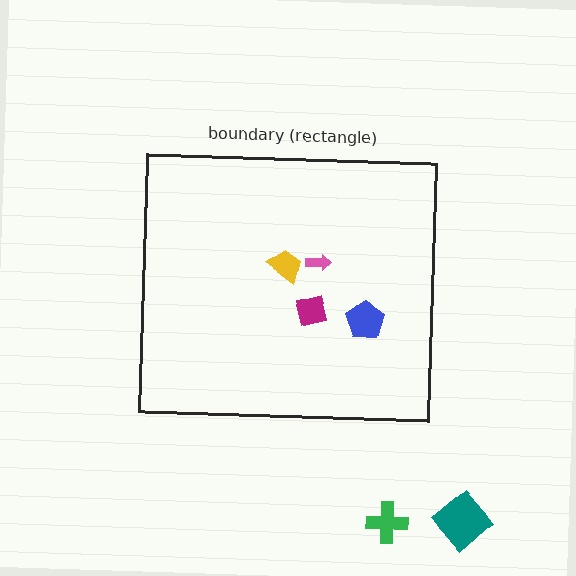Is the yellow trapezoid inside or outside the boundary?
Inside.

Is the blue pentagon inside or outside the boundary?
Inside.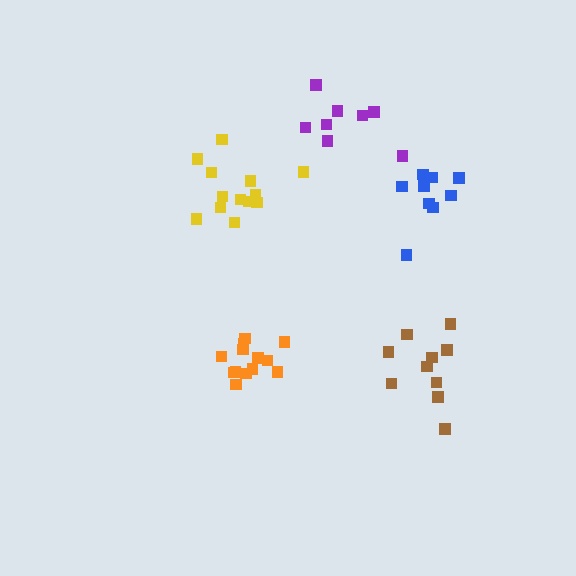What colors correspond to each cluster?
The clusters are colored: blue, orange, brown, yellow, purple.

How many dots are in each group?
Group 1: 9 dots, Group 2: 13 dots, Group 3: 10 dots, Group 4: 13 dots, Group 5: 8 dots (53 total).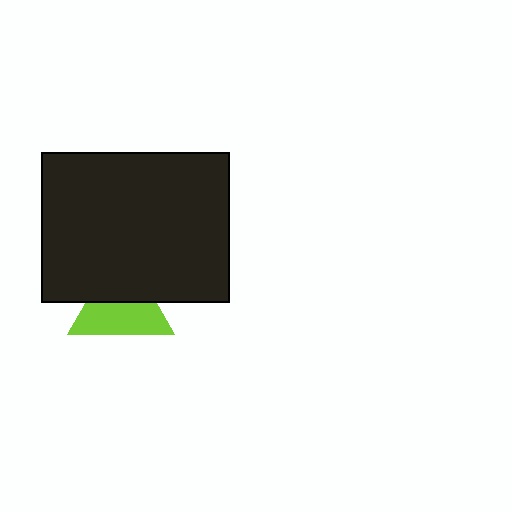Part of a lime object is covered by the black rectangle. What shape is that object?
It is a triangle.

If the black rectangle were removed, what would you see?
You would see the complete lime triangle.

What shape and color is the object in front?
The object in front is a black rectangle.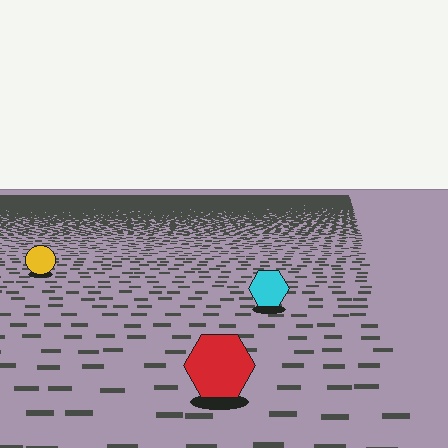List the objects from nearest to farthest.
From nearest to farthest: the red hexagon, the cyan hexagon, the yellow circle.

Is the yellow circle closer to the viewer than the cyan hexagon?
No. The cyan hexagon is closer — you can tell from the texture gradient: the ground texture is coarser near it.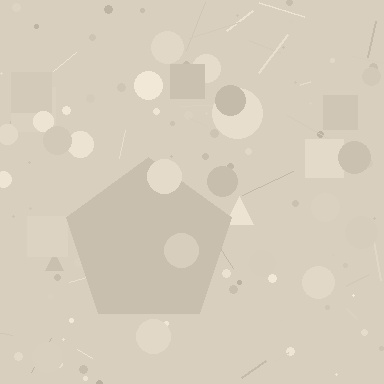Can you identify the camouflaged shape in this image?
The camouflaged shape is a pentagon.